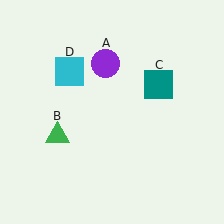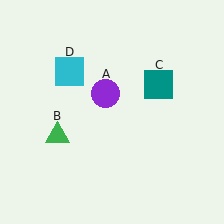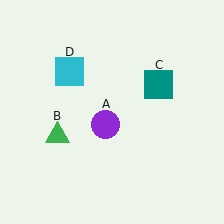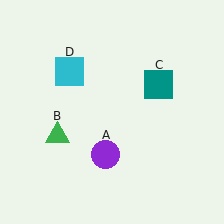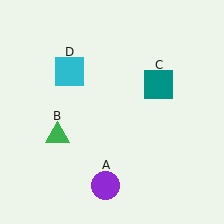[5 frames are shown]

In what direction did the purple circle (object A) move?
The purple circle (object A) moved down.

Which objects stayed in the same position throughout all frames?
Green triangle (object B) and teal square (object C) and cyan square (object D) remained stationary.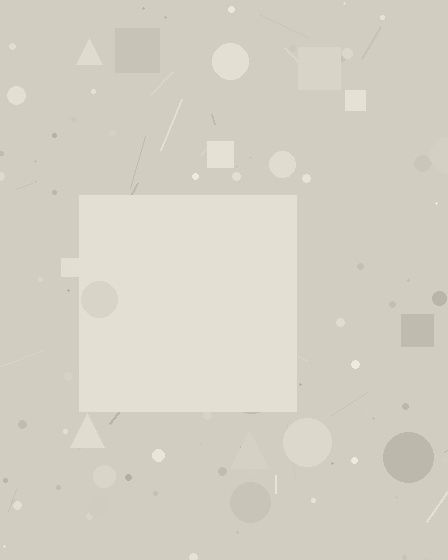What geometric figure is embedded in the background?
A square is embedded in the background.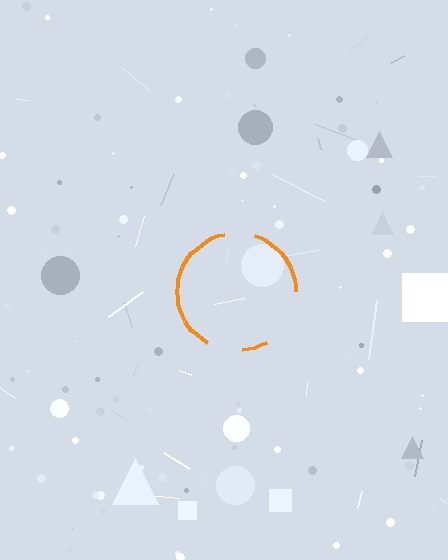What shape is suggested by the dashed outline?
The dashed outline suggests a circle.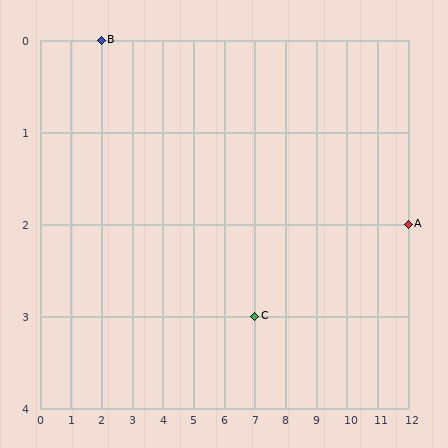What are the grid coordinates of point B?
Point B is at grid coordinates (2, 0).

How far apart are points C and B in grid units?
Points C and B are 5 columns and 3 rows apart (about 5.8 grid units diagonally).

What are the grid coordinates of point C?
Point C is at grid coordinates (7, 3).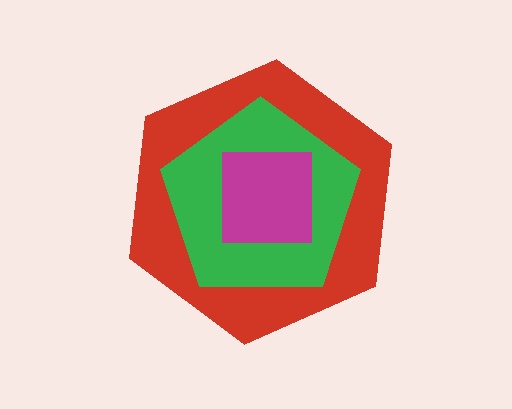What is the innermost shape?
The magenta square.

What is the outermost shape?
The red hexagon.